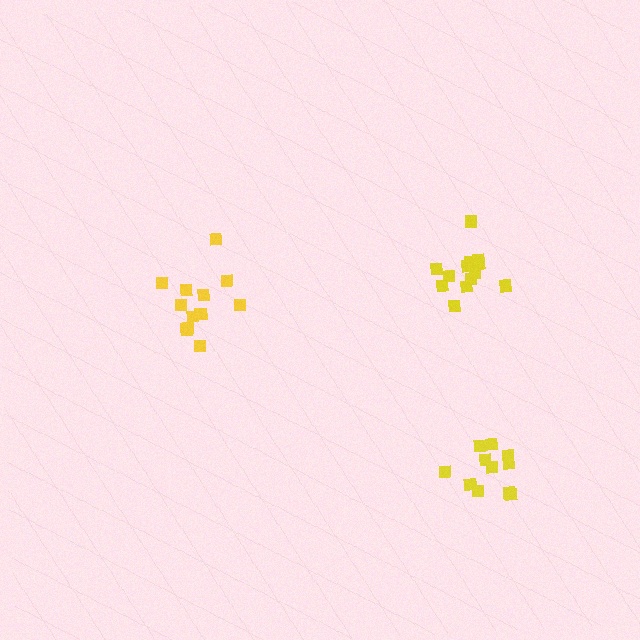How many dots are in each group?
Group 1: 12 dots, Group 2: 11 dots, Group 3: 13 dots (36 total).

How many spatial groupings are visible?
There are 3 spatial groupings.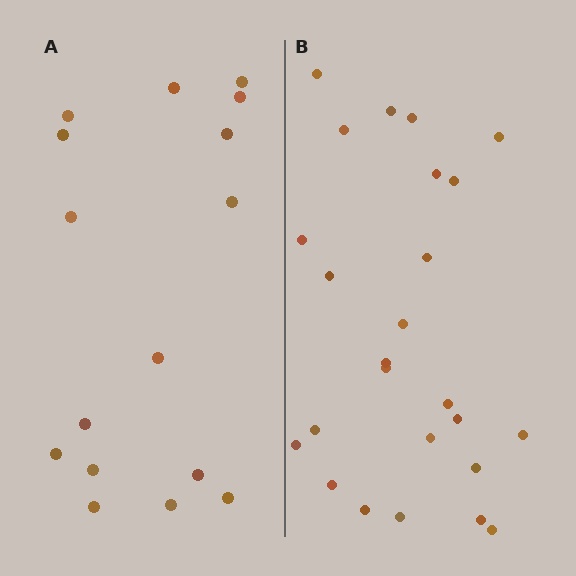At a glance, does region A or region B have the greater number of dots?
Region B (the right region) has more dots.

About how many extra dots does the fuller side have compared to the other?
Region B has roughly 8 or so more dots than region A.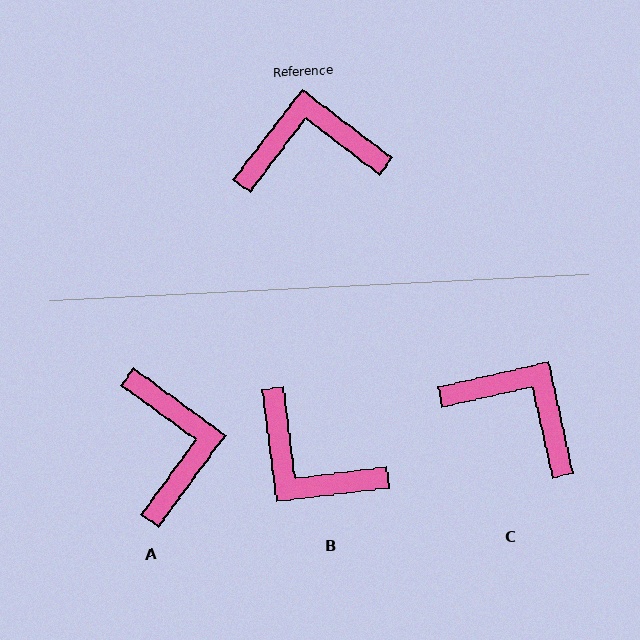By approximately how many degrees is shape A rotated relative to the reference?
Approximately 89 degrees clockwise.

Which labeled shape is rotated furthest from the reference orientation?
B, about 134 degrees away.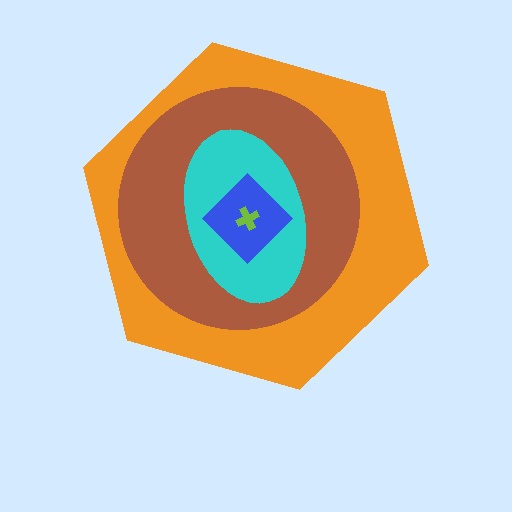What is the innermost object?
The lime cross.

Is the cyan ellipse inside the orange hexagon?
Yes.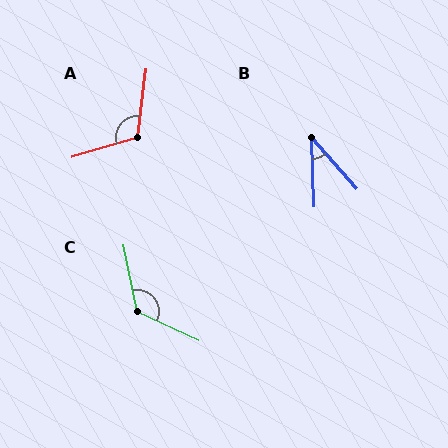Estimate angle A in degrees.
Approximately 114 degrees.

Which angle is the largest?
C, at approximately 126 degrees.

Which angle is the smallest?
B, at approximately 40 degrees.